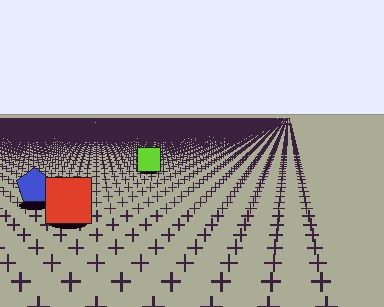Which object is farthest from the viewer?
The lime square is farthest from the viewer. It appears smaller and the ground texture around it is denser.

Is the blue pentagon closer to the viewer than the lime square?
Yes. The blue pentagon is closer — you can tell from the texture gradient: the ground texture is coarser near it.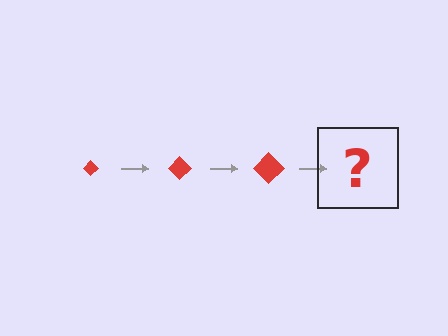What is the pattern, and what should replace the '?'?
The pattern is that the diamond gets progressively larger each step. The '?' should be a red diamond, larger than the previous one.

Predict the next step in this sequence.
The next step is a red diamond, larger than the previous one.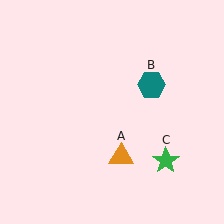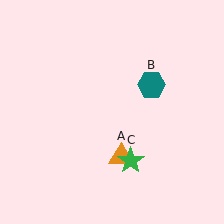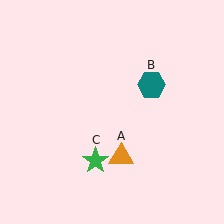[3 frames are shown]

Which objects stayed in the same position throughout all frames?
Orange triangle (object A) and teal hexagon (object B) remained stationary.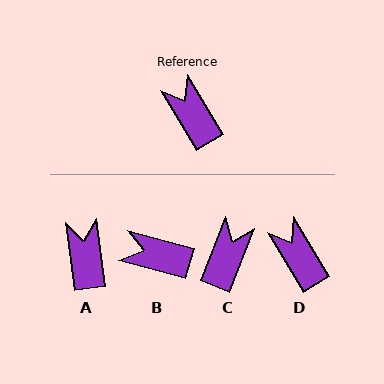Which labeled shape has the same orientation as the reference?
D.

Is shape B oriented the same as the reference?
No, it is off by about 43 degrees.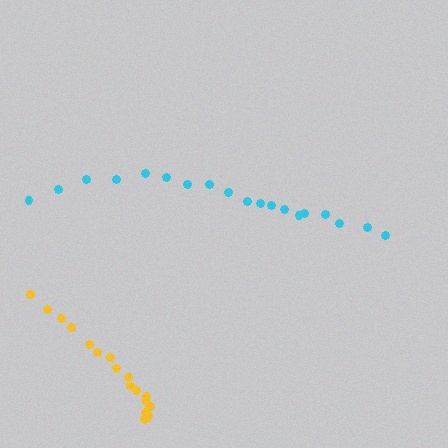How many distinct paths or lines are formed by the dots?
There are 2 distinct paths.